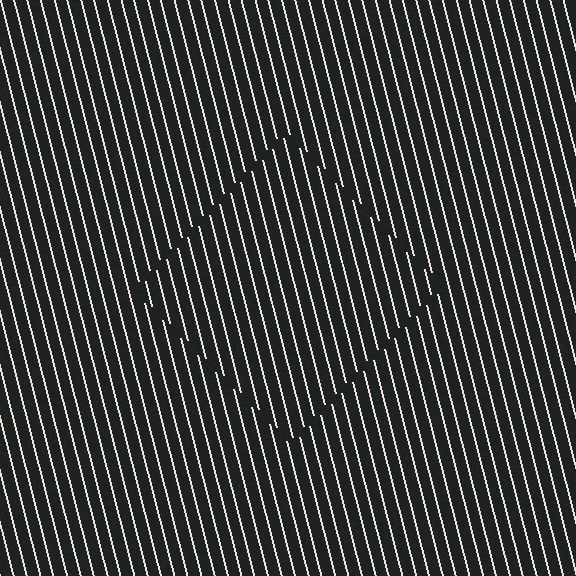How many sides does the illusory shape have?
4 sides — the line-ends trace a square.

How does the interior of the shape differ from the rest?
The interior of the shape contains the same grating, shifted by half a period — the contour is defined by the phase discontinuity where line-ends from the inner and outer gratings abut.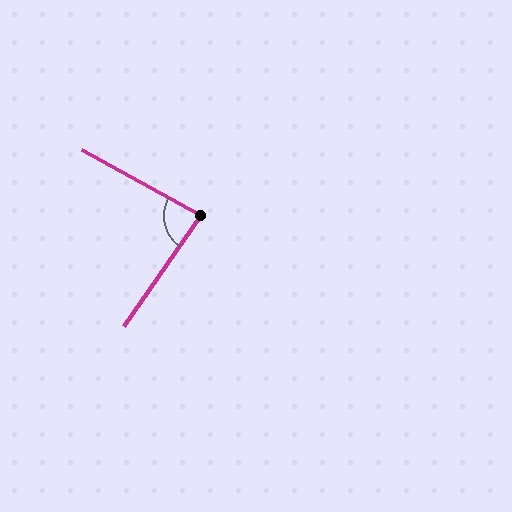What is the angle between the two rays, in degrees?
Approximately 84 degrees.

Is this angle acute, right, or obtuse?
It is acute.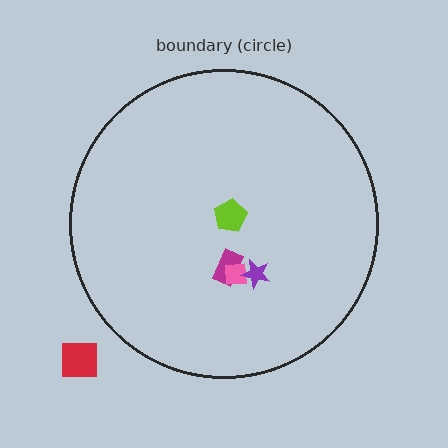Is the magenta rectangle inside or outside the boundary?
Inside.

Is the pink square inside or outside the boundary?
Inside.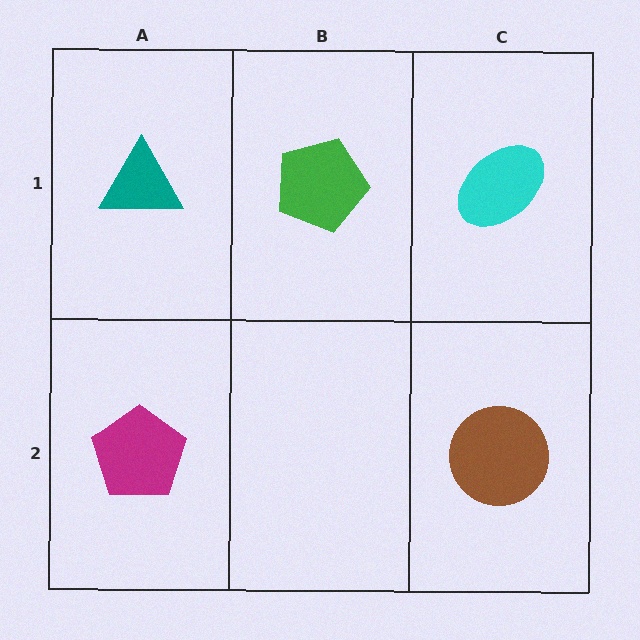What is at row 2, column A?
A magenta pentagon.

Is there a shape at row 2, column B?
No, that cell is empty.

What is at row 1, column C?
A cyan ellipse.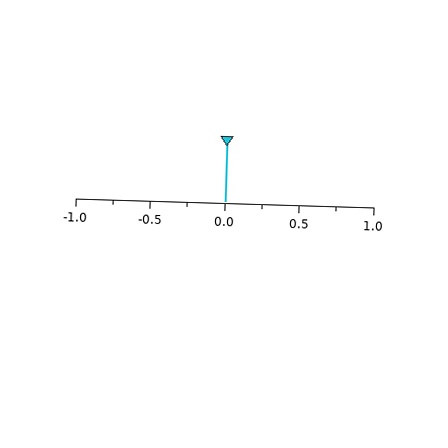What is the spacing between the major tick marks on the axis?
The major ticks are spaced 0.5 apart.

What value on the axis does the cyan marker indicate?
The marker indicates approximately 0.